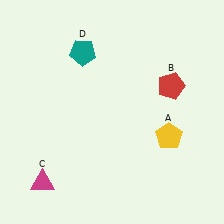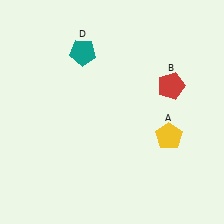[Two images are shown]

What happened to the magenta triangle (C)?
The magenta triangle (C) was removed in Image 2. It was in the bottom-left area of Image 1.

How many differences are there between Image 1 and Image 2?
There is 1 difference between the two images.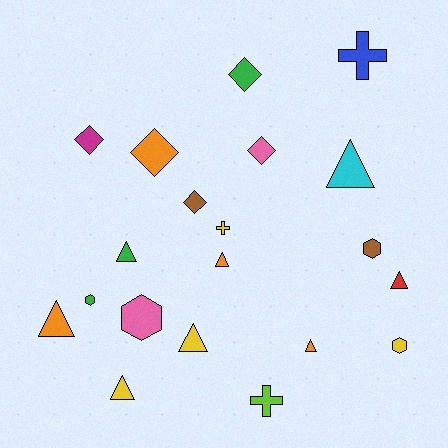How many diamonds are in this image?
There are 5 diamonds.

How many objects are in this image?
There are 20 objects.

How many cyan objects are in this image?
There is 1 cyan object.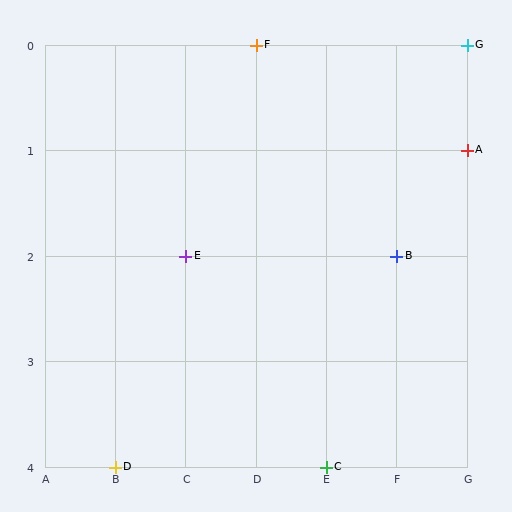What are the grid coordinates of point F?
Point F is at grid coordinates (D, 0).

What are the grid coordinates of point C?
Point C is at grid coordinates (E, 4).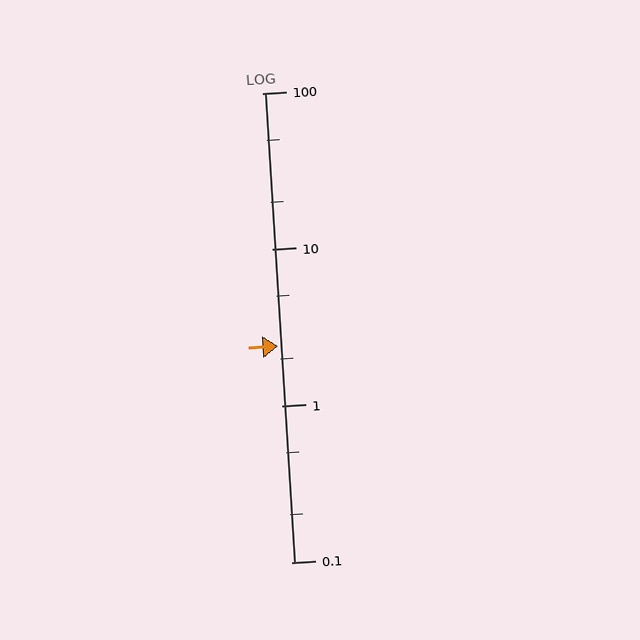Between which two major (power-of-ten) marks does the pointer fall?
The pointer is between 1 and 10.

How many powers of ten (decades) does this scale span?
The scale spans 3 decades, from 0.1 to 100.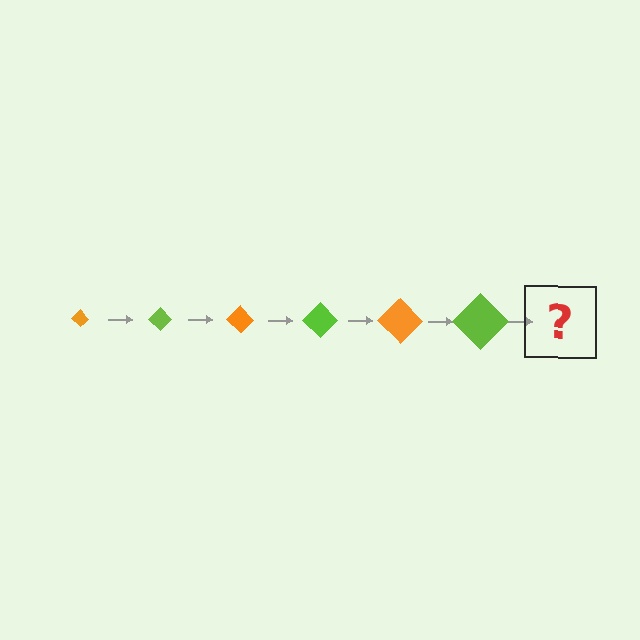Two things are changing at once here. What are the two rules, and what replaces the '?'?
The two rules are that the diamond grows larger each step and the color cycles through orange and lime. The '?' should be an orange diamond, larger than the previous one.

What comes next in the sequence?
The next element should be an orange diamond, larger than the previous one.